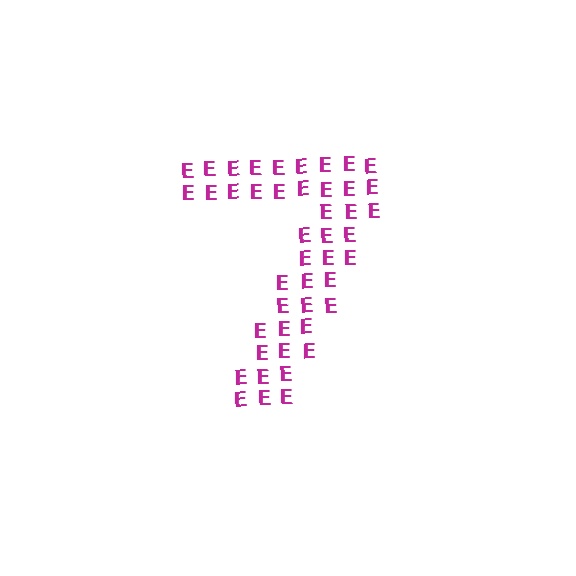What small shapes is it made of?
It is made of small letter E's.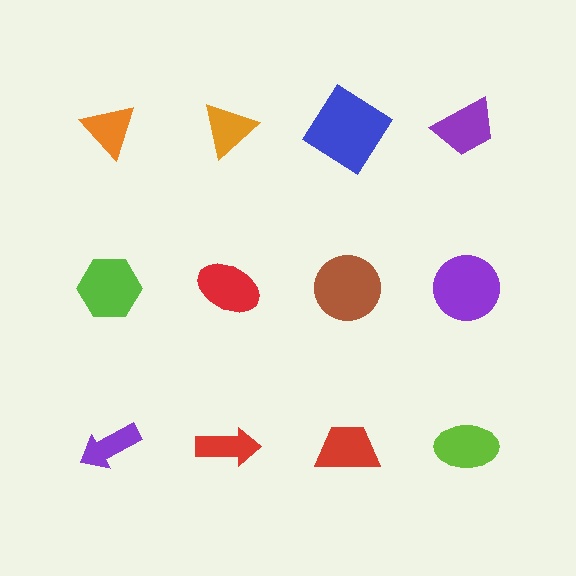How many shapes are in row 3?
4 shapes.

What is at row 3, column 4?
A lime ellipse.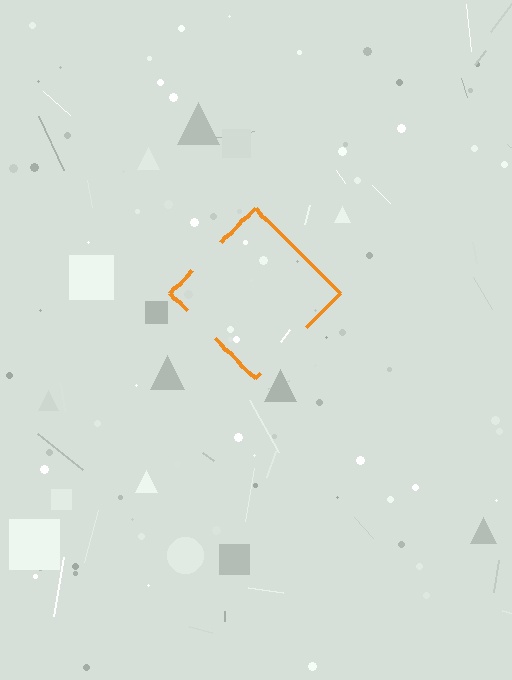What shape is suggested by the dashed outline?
The dashed outline suggests a diamond.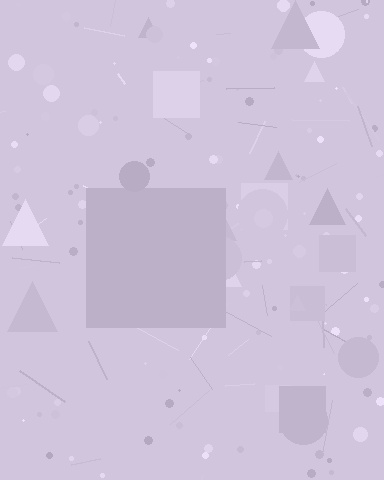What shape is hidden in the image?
A square is hidden in the image.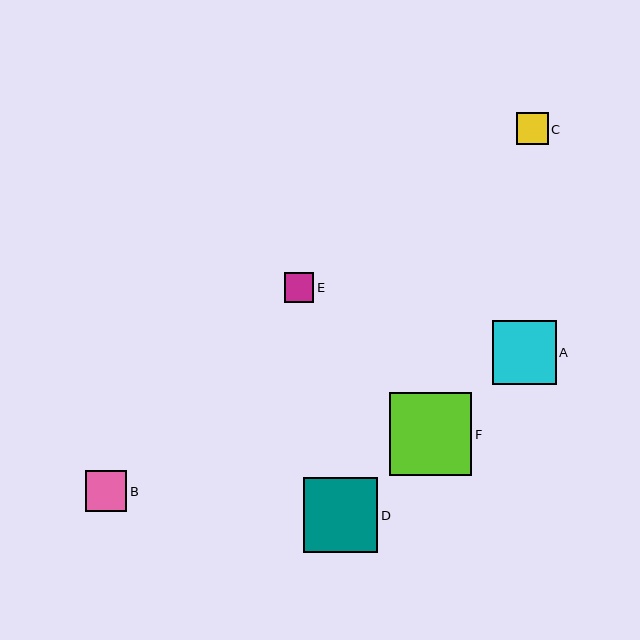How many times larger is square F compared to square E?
Square F is approximately 2.8 times the size of square E.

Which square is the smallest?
Square E is the smallest with a size of approximately 29 pixels.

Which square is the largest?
Square F is the largest with a size of approximately 82 pixels.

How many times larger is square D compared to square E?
Square D is approximately 2.6 times the size of square E.